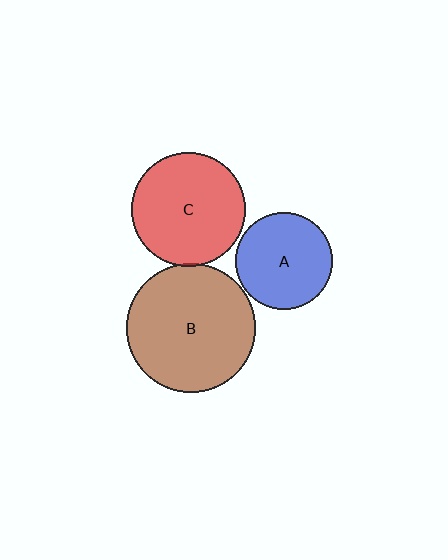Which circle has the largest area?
Circle B (brown).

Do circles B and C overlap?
Yes.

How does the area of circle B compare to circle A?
Approximately 1.8 times.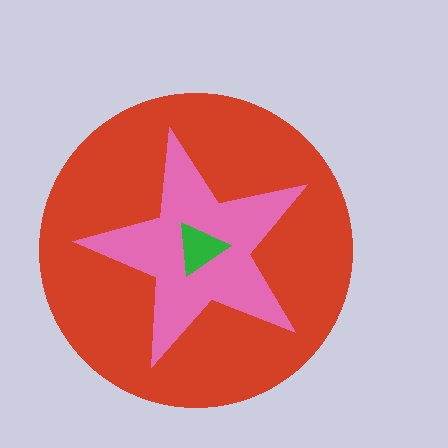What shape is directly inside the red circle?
The pink star.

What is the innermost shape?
The green triangle.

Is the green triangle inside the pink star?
Yes.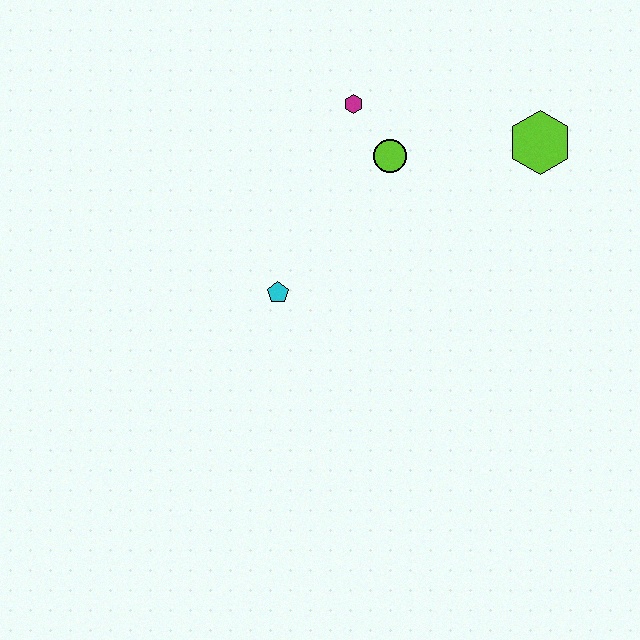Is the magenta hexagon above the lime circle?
Yes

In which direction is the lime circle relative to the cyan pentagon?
The lime circle is above the cyan pentagon.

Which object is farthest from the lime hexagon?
The cyan pentagon is farthest from the lime hexagon.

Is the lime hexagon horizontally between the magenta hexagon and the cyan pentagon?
No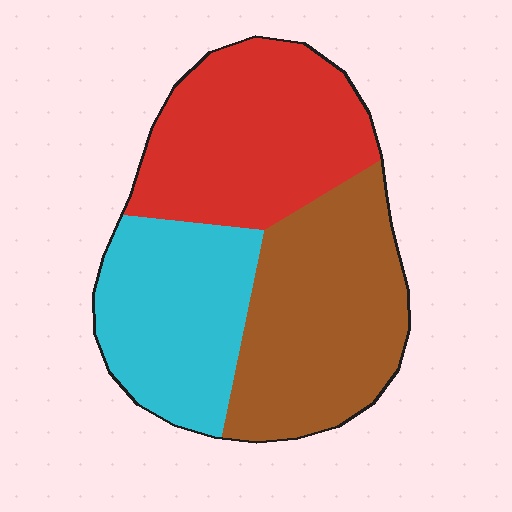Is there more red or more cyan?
Red.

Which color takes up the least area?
Cyan, at roughly 30%.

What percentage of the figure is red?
Red takes up about one third (1/3) of the figure.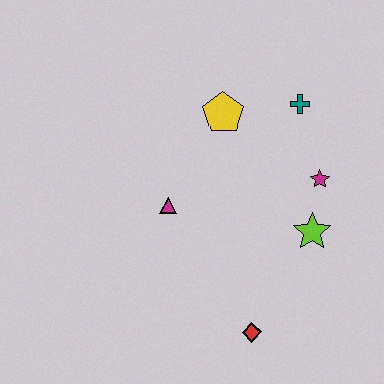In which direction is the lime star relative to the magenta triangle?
The lime star is to the right of the magenta triangle.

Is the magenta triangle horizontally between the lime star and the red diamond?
No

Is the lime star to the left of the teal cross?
No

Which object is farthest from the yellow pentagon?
The red diamond is farthest from the yellow pentagon.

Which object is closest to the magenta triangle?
The yellow pentagon is closest to the magenta triangle.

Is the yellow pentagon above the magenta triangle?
Yes